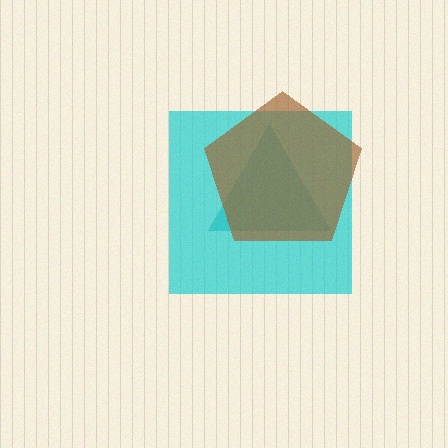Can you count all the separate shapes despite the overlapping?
Yes, there are 3 separate shapes.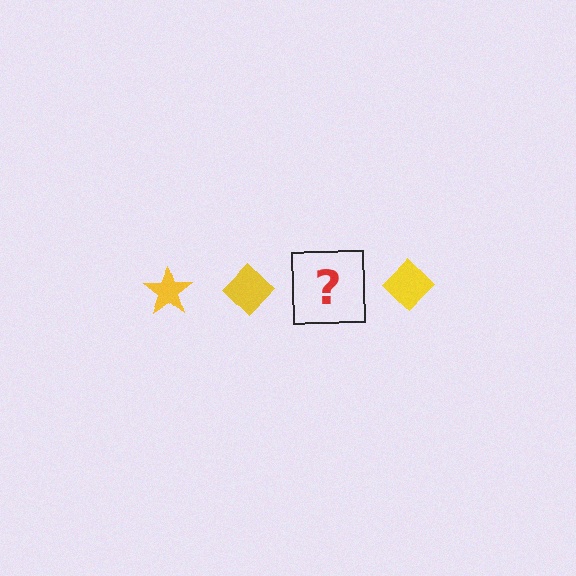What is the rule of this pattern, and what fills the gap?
The rule is that the pattern cycles through star, diamond shapes in yellow. The gap should be filled with a yellow star.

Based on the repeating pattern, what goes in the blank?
The blank should be a yellow star.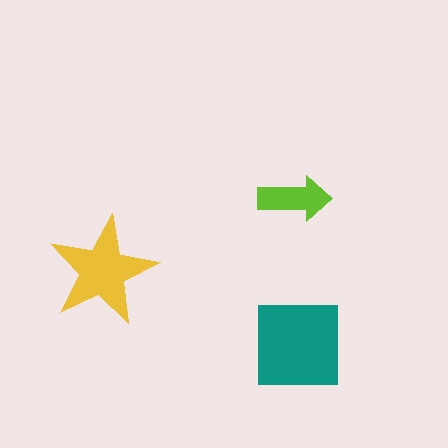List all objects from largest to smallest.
The teal square, the yellow star, the lime arrow.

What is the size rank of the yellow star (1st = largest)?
2nd.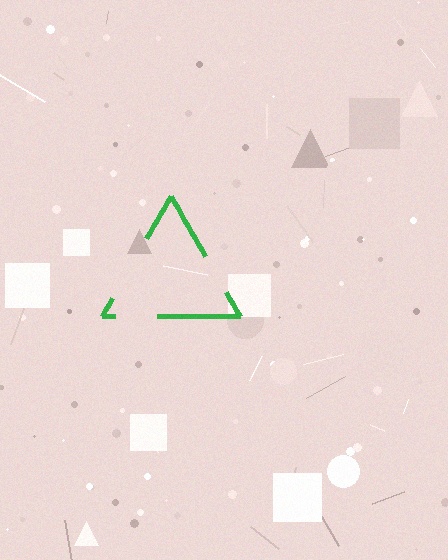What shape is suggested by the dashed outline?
The dashed outline suggests a triangle.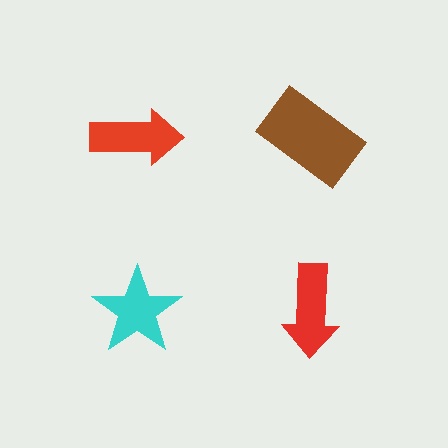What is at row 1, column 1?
A red arrow.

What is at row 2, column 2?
A red arrow.